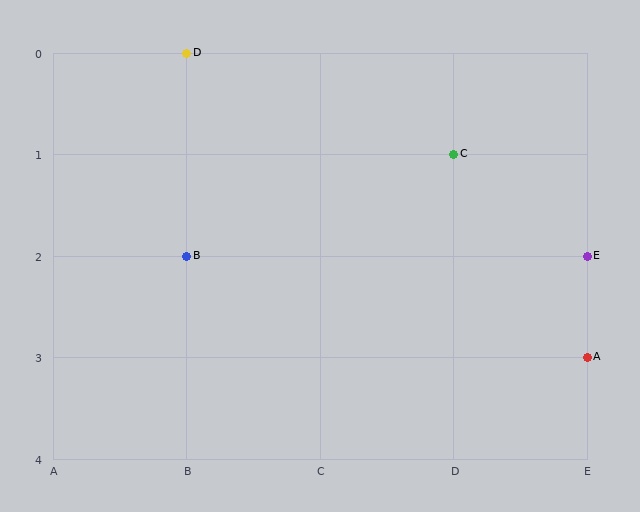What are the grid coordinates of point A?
Point A is at grid coordinates (E, 3).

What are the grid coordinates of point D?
Point D is at grid coordinates (B, 0).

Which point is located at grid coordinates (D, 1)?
Point C is at (D, 1).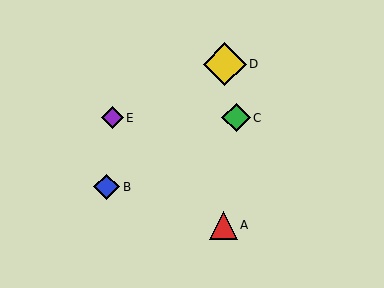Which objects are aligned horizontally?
Objects C, E are aligned horizontally.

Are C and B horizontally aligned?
No, C is at y≈118 and B is at y≈187.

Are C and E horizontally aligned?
Yes, both are at y≈118.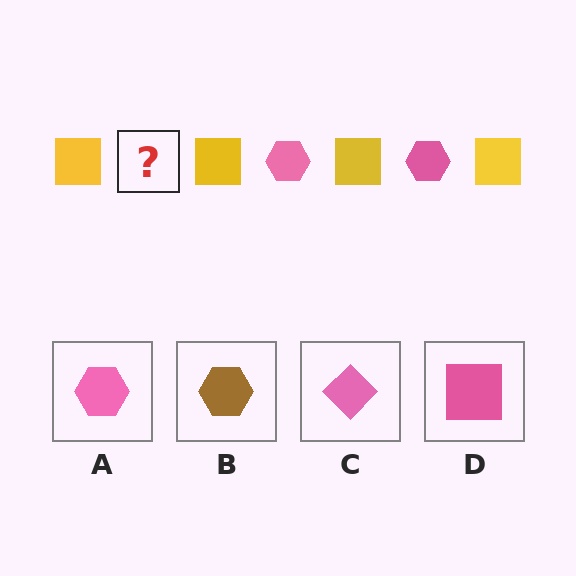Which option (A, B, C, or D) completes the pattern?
A.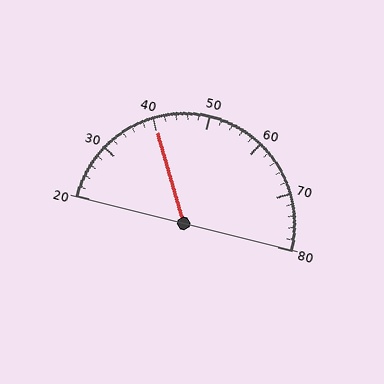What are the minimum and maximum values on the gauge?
The gauge ranges from 20 to 80.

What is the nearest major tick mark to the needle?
The nearest major tick mark is 40.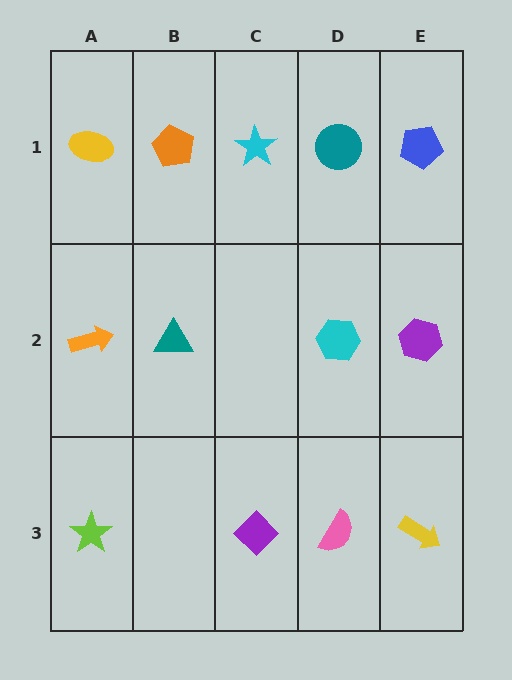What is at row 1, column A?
A yellow ellipse.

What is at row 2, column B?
A teal triangle.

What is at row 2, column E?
A purple hexagon.